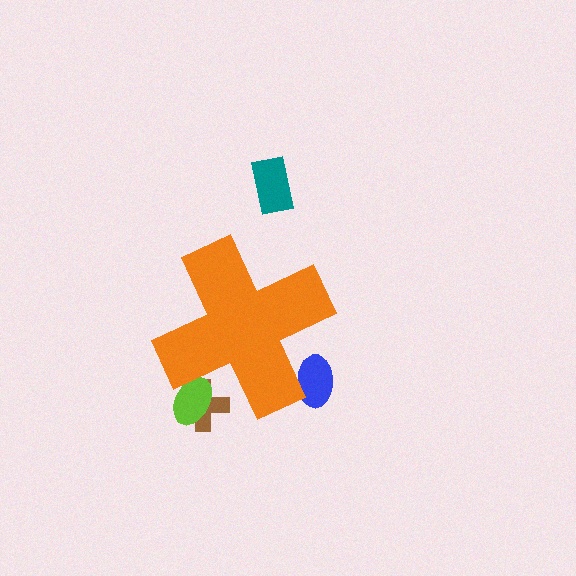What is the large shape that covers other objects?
An orange cross.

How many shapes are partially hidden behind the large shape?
3 shapes are partially hidden.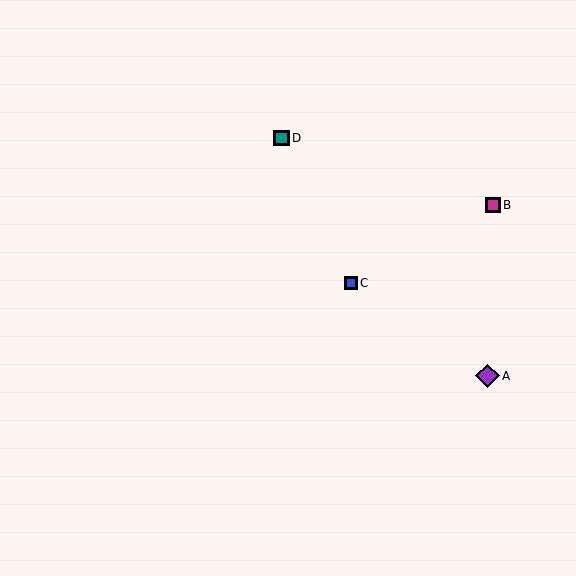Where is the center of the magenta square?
The center of the magenta square is at (493, 205).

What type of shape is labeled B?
Shape B is a magenta square.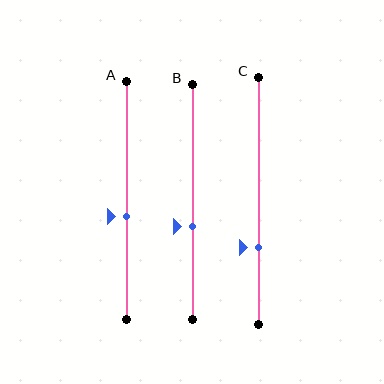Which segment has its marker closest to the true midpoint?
Segment A has its marker closest to the true midpoint.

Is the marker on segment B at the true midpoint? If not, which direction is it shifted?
No, the marker on segment B is shifted downward by about 10% of the segment length.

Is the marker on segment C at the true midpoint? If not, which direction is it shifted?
No, the marker on segment C is shifted downward by about 19% of the segment length.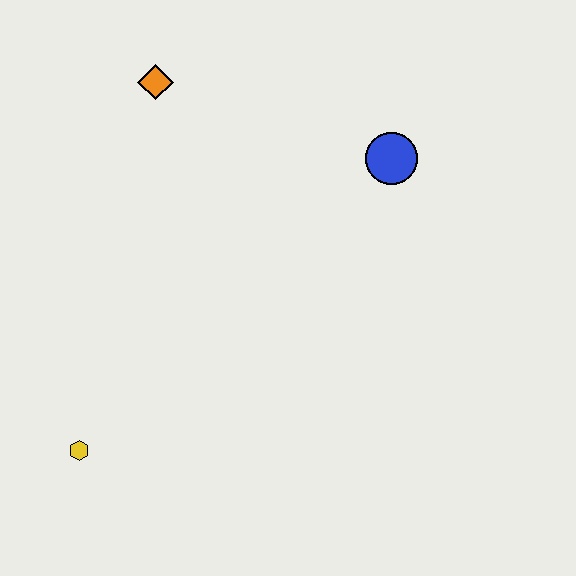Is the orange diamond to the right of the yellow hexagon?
Yes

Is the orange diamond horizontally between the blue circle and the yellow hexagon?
Yes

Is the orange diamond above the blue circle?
Yes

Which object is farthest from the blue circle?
The yellow hexagon is farthest from the blue circle.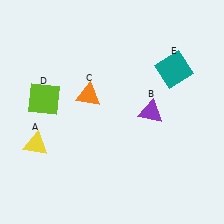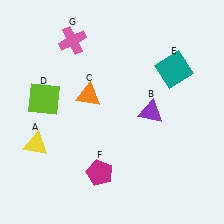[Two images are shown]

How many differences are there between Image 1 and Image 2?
There are 2 differences between the two images.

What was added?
A magenta pentagon (F), a pink cross (G) were added in Image 2.